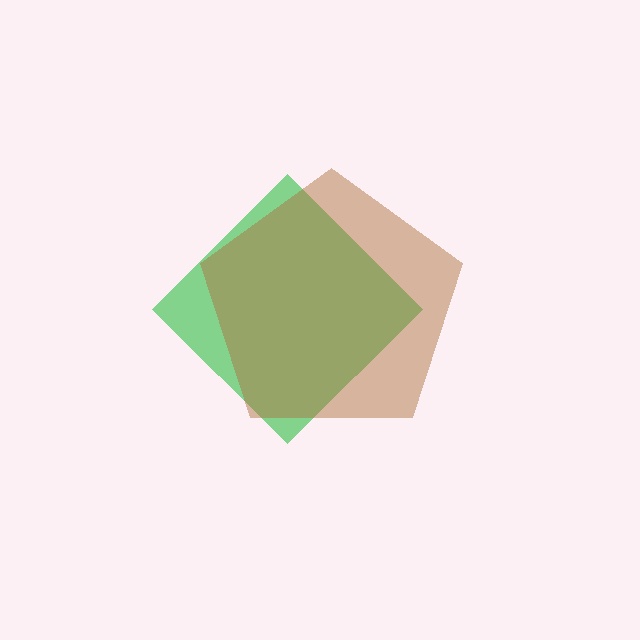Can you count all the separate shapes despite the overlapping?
Yes, there are 2 separate shapes.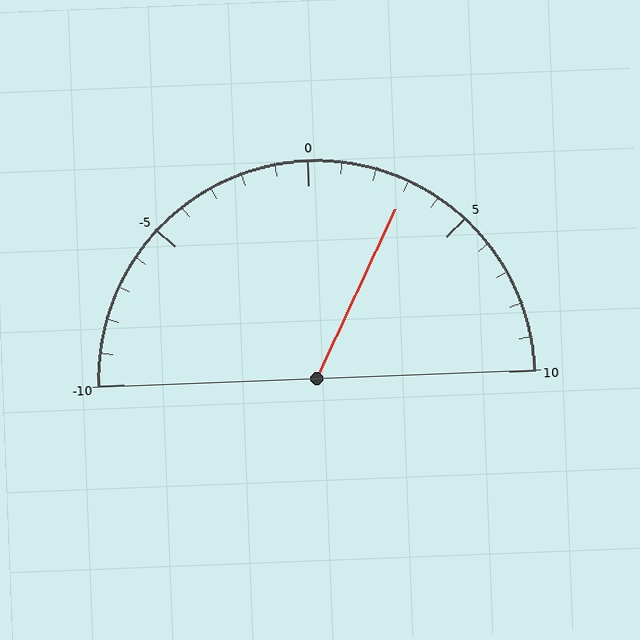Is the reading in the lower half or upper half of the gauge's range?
The reading is in the upper half of the range (-10 to 10).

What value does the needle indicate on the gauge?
The needle indicates approximately 3.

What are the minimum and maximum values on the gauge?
The gauge ranges from -10 to 10.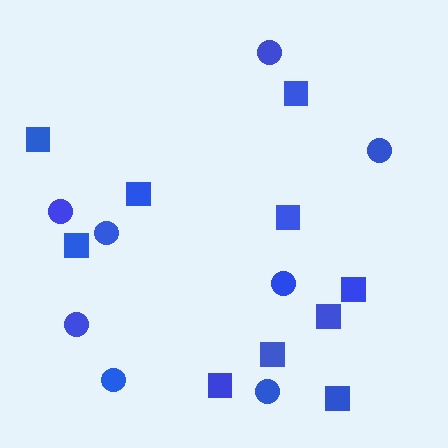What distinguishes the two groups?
There are 2 groups: one group of circles (8) and one group of squares (10).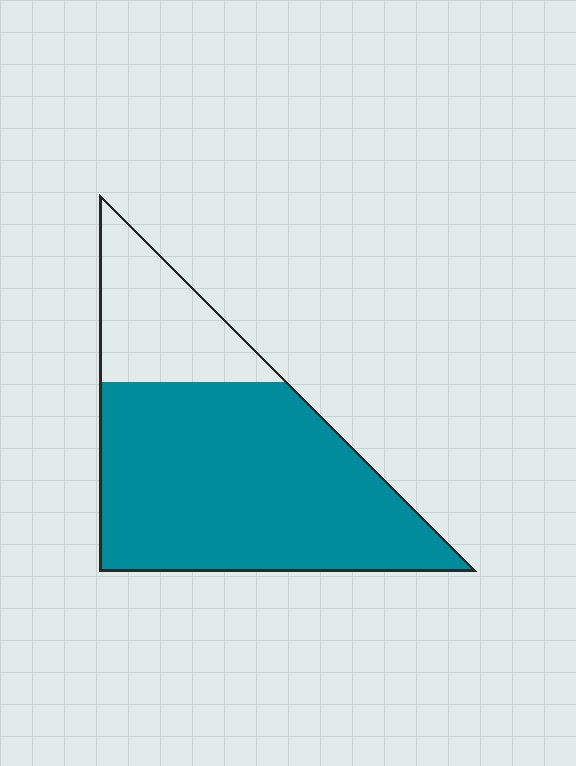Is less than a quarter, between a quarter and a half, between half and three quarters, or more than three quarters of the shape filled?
More than three quarters.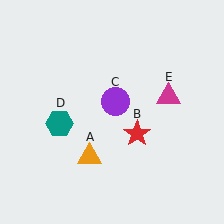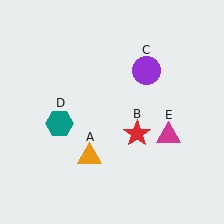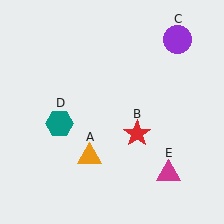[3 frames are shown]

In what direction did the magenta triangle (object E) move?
The magenta triangle (object E) moved down.